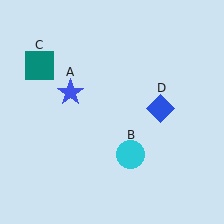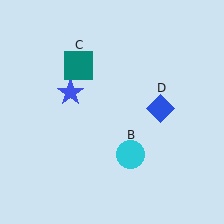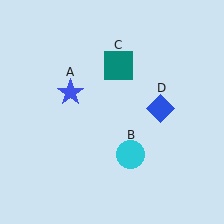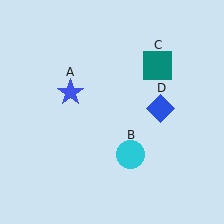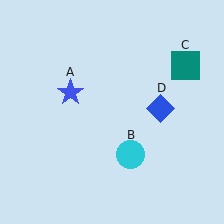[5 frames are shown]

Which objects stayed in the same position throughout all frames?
Blue star (object A) and cyan circle (object B) and blue diamond (object D) remained stationary.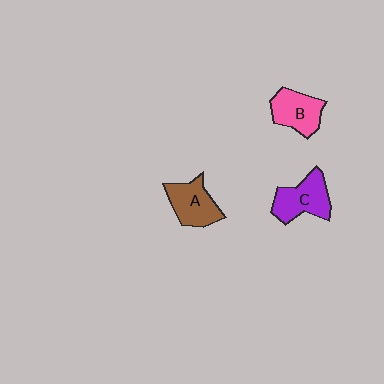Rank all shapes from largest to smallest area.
From largest to smallest: C (purple), A (brown), B (pink).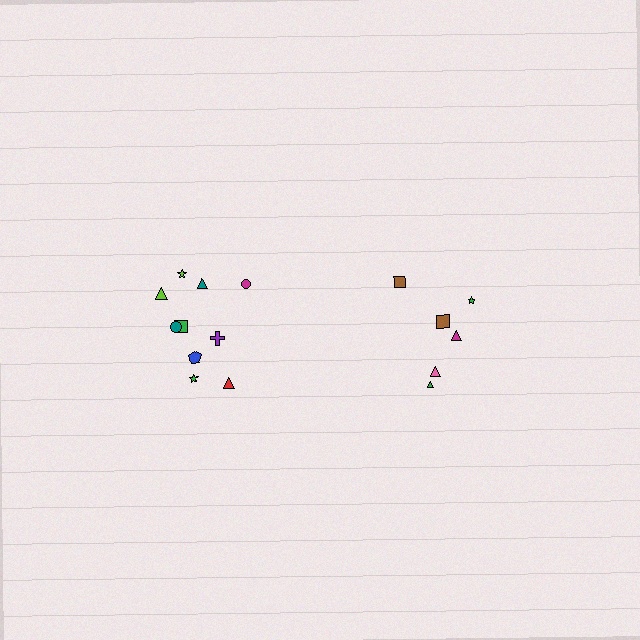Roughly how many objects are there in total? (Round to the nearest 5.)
Roughly 15 objects in total.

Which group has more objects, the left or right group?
The left group.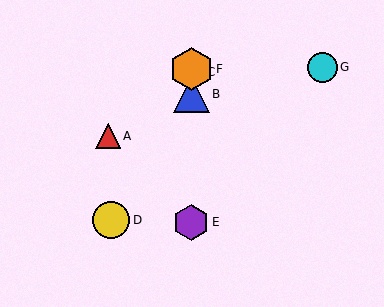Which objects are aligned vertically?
Objects B, C, E, F are aligned vertically.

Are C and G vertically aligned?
No, C is at x≈191 and G is at x≈322.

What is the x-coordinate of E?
Object E is at x≈191.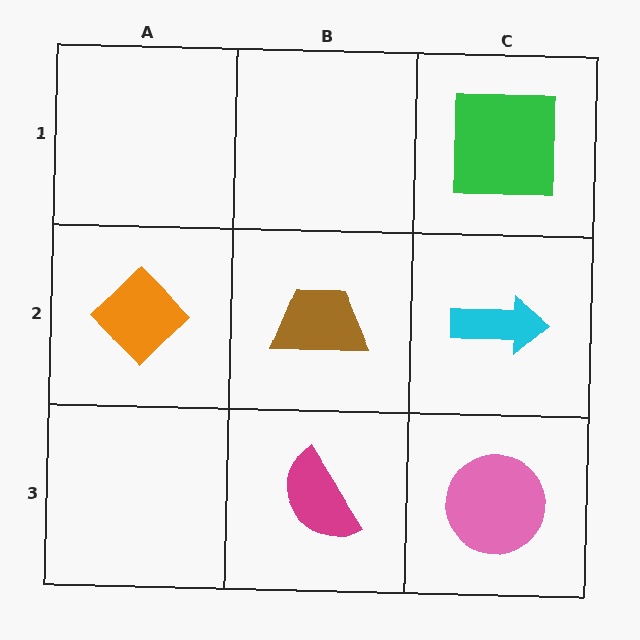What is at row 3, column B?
A magenta semicircle.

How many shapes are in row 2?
3 shapes.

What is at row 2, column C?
A cyan arrow.